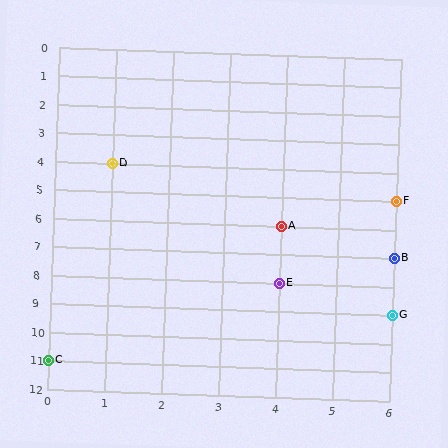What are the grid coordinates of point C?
Point C is at grid coordinates (0, 11).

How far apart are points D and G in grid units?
Points D and G are 5 columns and 5 rows apart (about 7.1 grid units diagonally).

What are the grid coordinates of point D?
Point D is at grid coordinates (1, 4).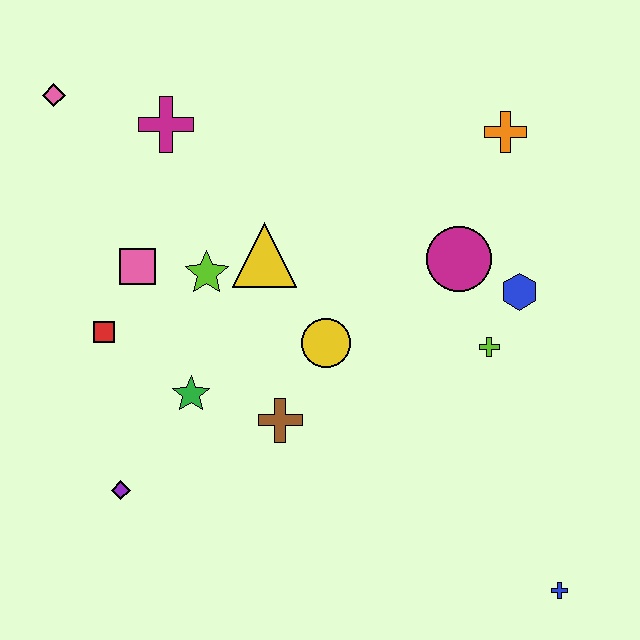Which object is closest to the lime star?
The yellow triangle is closest to the lime star.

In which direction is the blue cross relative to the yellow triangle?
The blue cross is below the yellow triangle.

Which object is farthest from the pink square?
The blue cross is farthest from the pink square.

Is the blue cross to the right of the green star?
Yes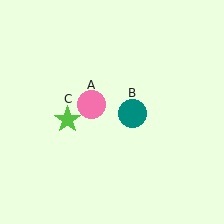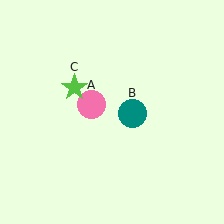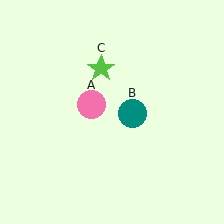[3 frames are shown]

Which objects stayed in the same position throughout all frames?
Pink circle (object A) and teal circle (object B) remained stationary.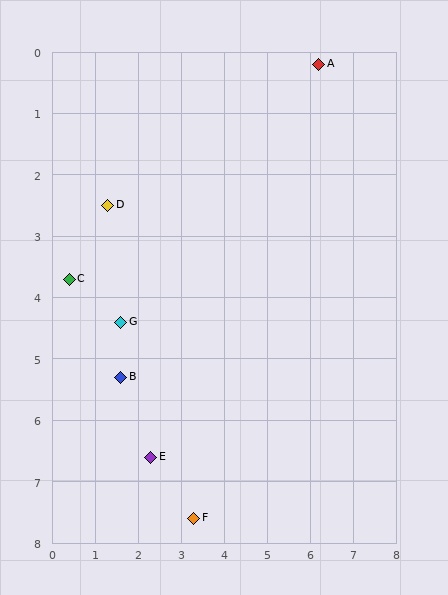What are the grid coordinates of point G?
Point G is at approximately (1.6, 4.4).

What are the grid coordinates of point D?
Point D is at approximately (1.3, 2.5).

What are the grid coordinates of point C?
Point C is at approximately (0.4, 3.7).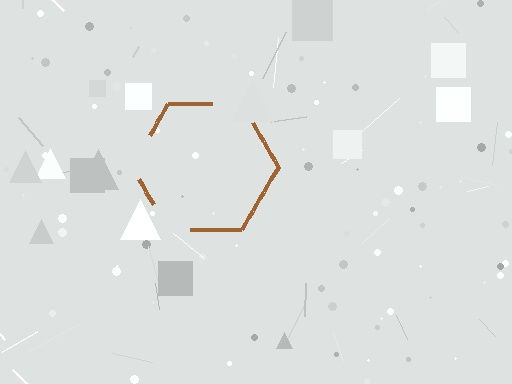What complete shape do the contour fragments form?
The contour fragments form a hexagon.